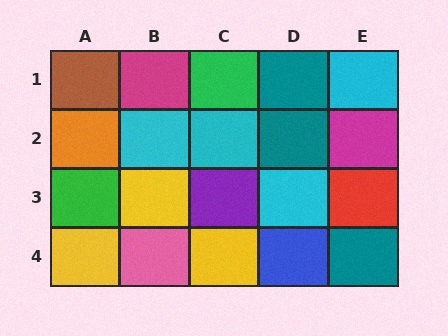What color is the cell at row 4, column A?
Yellow.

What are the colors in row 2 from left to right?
Orange, cyan, cyan, teal, magenta.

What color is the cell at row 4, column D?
Blue.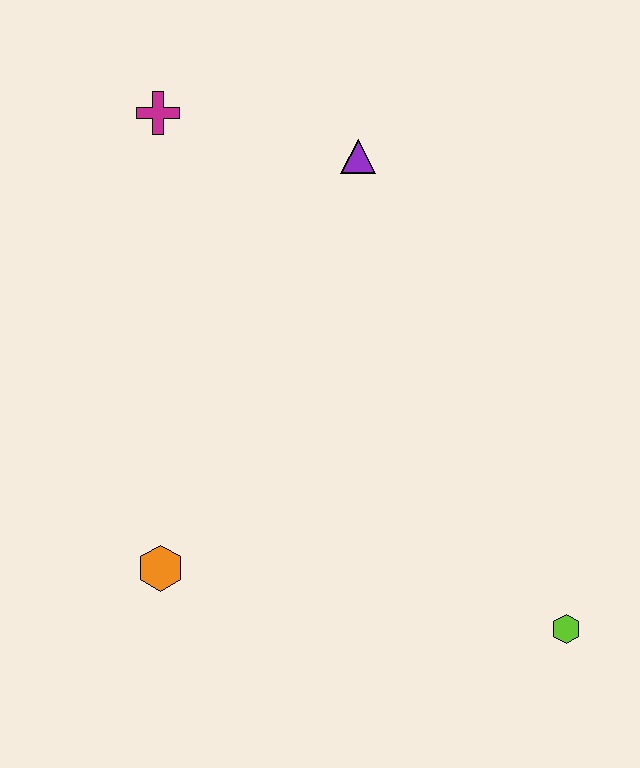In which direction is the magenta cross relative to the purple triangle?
The magenta cross is to the left of the purple triangle.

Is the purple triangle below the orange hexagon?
No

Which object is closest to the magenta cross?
The purple triangle is closest to the magenta cross.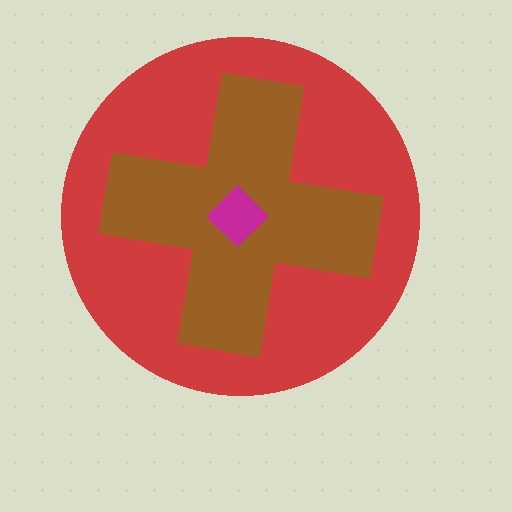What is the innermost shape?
The magenta diamond.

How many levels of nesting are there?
3.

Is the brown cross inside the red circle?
Yes.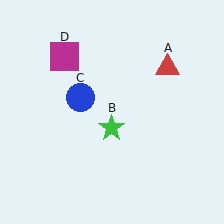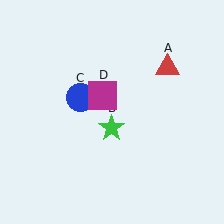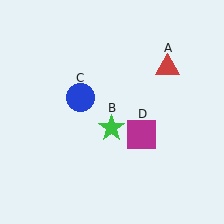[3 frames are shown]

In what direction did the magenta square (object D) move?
The magenta square (object D) moved down and to the right.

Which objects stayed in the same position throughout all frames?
Red triangle (object A) and green star (object B) and blue circle (object C) remained stationary.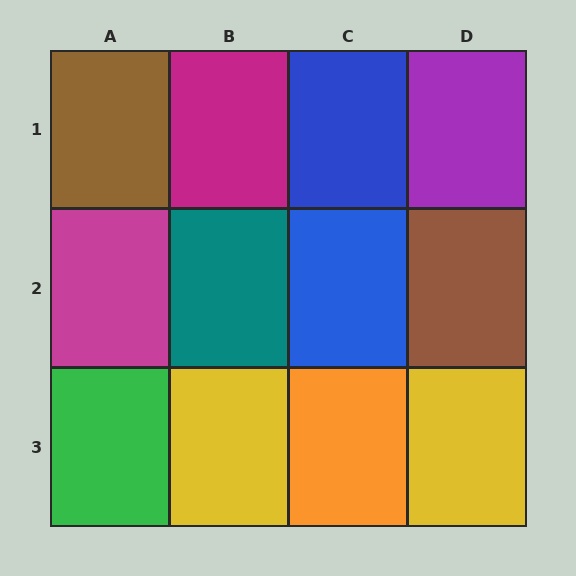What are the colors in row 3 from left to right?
Green, yellow, orange, yellow.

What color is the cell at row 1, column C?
Blue.